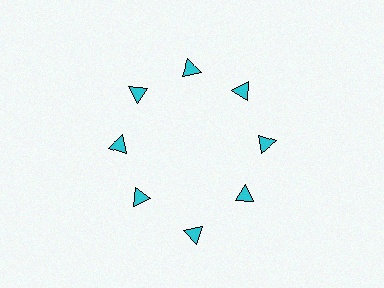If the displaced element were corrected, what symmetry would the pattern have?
It would have 8-fold rotational symmetry — the pattern would map onto itself every 45 degrees.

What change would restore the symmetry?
The symmetry would be restored by moving it inward, back onto the ring so that all 8 triangles sit at equal angles and equal distance from the center.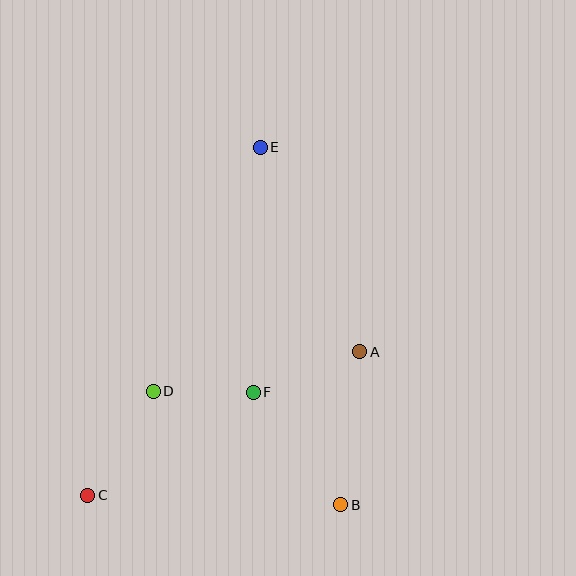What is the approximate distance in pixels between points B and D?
The distance between B and D is approximately 220 pixels.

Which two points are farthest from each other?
Points C and E are farthest from each other.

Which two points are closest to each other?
Points D and F are closest to each other.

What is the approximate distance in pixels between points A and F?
The distance between A and F is approximately 114 pixels.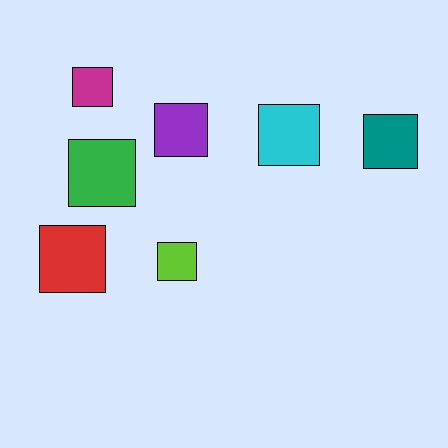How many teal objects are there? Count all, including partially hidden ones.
There is 1 teal object.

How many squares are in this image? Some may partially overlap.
There are 7 squares.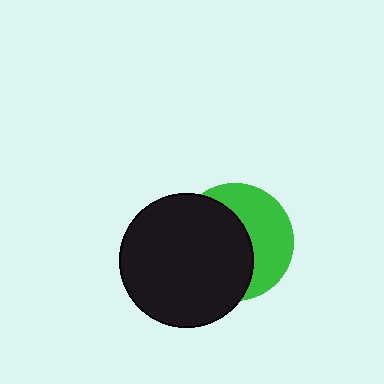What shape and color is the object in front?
The object in front is a black circle.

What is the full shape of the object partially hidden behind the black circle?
The partially hidden object is a green circle.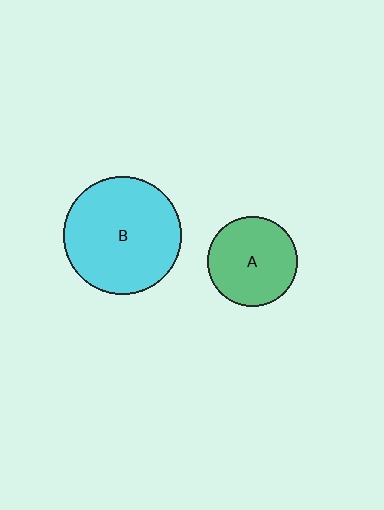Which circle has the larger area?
Circle B (cyan).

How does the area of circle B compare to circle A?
Approximately 1.7 times.